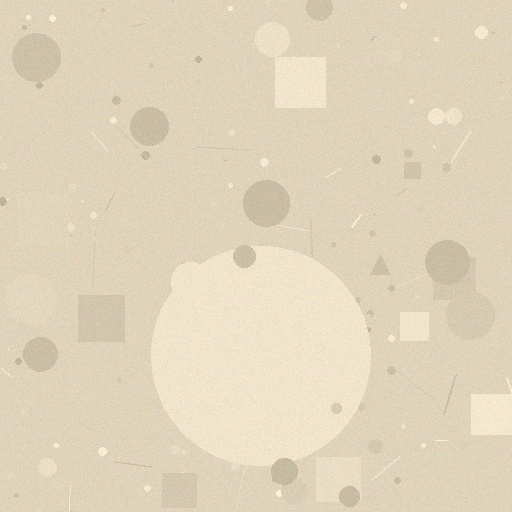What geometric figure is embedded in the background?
A circle is embedded in the background.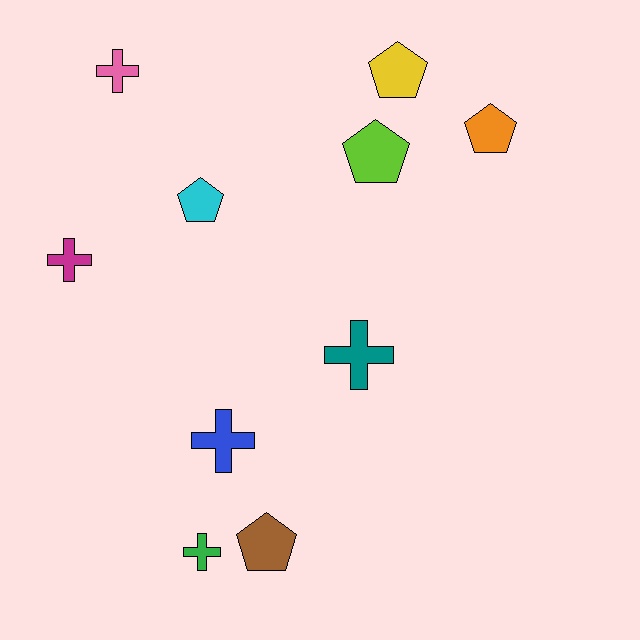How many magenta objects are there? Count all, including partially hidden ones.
There is 1 magenta object.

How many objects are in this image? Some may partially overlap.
There are 10 objects.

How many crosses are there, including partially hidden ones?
There are 5 crosses.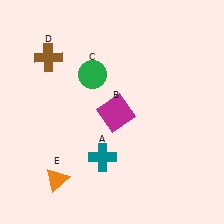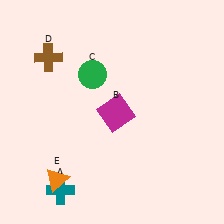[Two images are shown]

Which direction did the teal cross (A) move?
The teal cross (A) moved left.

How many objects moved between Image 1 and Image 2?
1 object moved between the two images.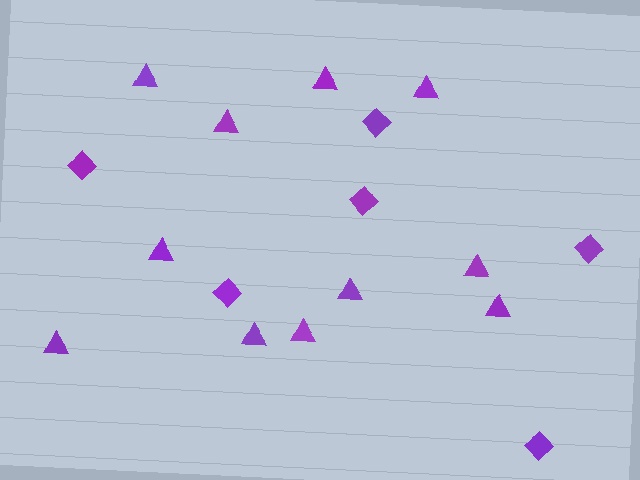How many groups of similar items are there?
There are 2 groups: one group of triangles (11) and one group of diamonds (6).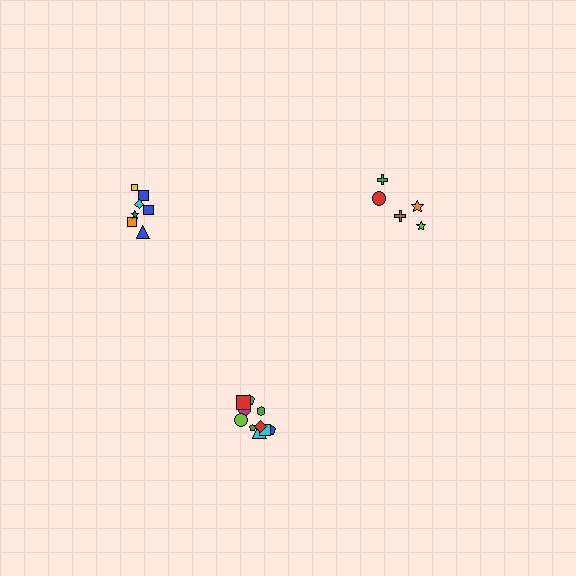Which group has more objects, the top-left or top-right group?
The top-left group.